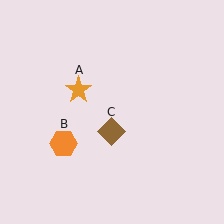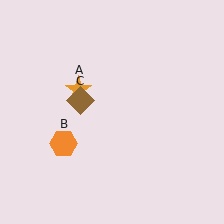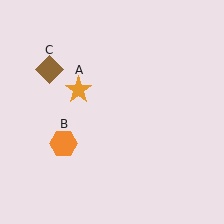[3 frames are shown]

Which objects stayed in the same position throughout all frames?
Orange star (object A) and orange hexagon (object B) remained stationary.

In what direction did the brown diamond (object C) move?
The brown diamond (object C) moved up and to the left.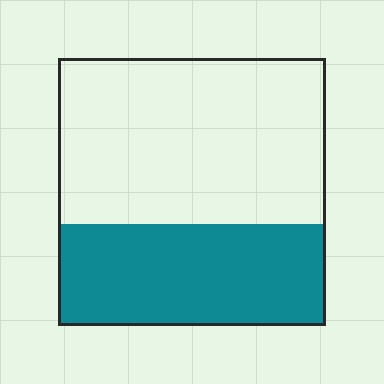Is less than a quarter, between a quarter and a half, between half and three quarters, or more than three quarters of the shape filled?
Between a quarter and a half.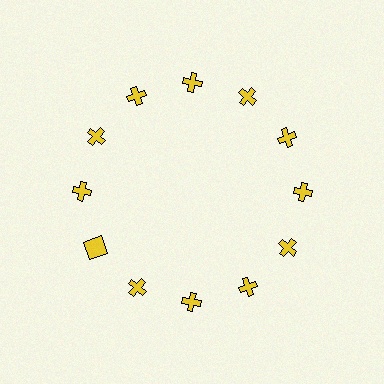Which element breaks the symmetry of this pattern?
The yellow square at roughly the 8 o'clock position breaks the symmetry. All other shapes are yellow crosses.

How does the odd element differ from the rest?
It has a different shape: square instead of cross.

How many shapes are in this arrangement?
There are 12 shapes arranged in a ring pattern.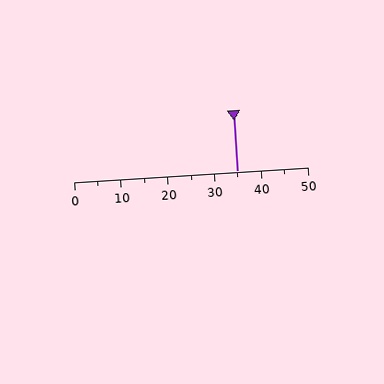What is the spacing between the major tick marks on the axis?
The major ticks are spaced 10 apart.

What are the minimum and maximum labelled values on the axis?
The axis runs from 0 to 50.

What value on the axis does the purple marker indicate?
The marker indicates approximately 35.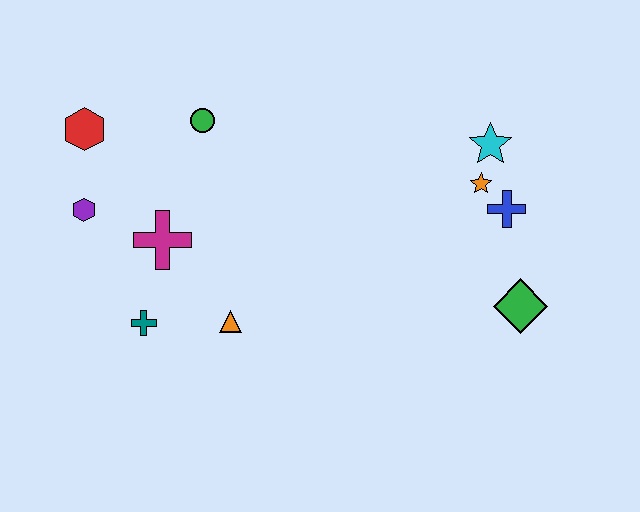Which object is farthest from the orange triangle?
The cyan star is farthest from the orange triangle.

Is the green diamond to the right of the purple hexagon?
Yes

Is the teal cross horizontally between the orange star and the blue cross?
No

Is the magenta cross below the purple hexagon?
Yes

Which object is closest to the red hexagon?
The purple hexagon is closest to the red hexagon.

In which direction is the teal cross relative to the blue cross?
The teal cross is to the left of the blue cross.